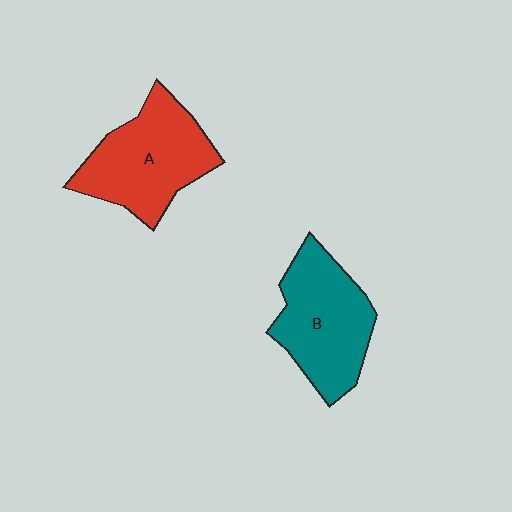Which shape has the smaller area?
Shape B (teal).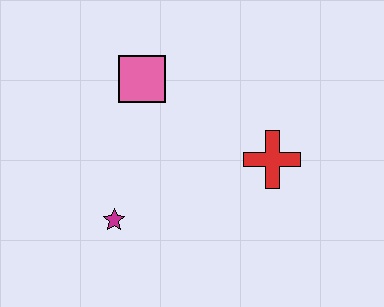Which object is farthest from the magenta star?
The red cross is farthest from the magenta star.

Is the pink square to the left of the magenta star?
No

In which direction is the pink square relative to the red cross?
The pink square is to the left of the red cross.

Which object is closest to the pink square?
The magenta star is closest to the pink square.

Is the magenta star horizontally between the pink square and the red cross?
No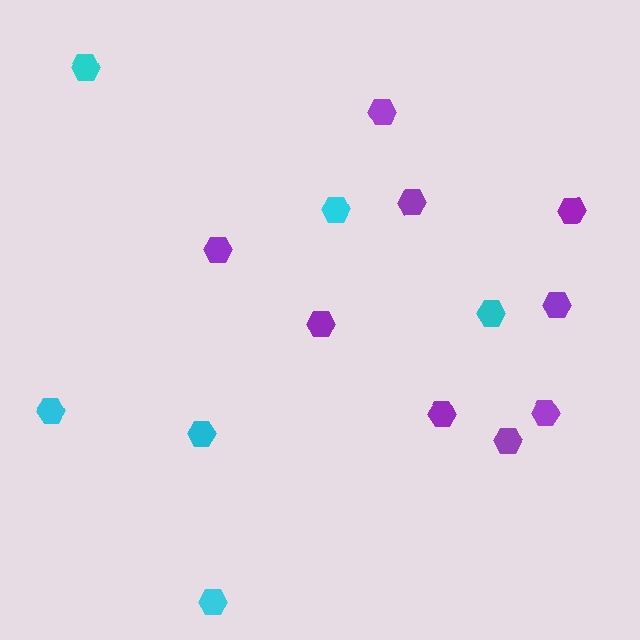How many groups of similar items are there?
There are 2 groups: one group of purple hexagons (9) and one group of cyan hexagons (6).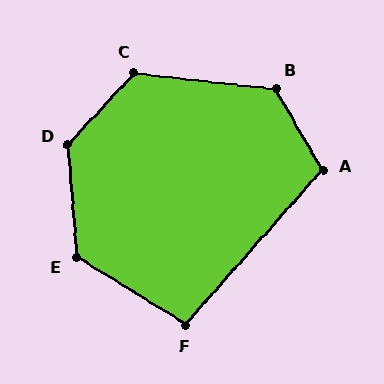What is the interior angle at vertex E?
Approximately 126 degrees (obtuse).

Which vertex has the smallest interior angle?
F, at approximately 100 degrees.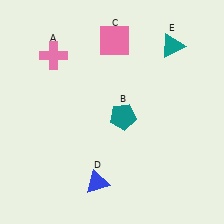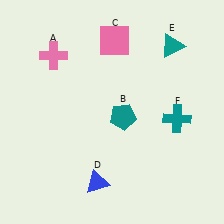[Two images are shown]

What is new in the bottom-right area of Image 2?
A teal cross (F) was added in the bottom-right area of Image 2.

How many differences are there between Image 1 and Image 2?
There is 1 difference between the two images.